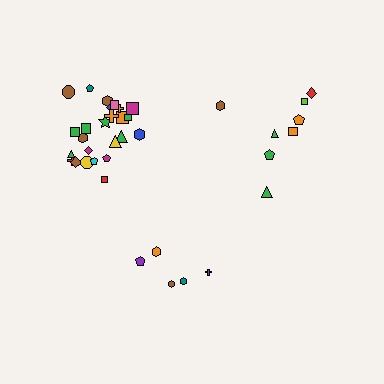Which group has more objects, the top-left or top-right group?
The top-left group.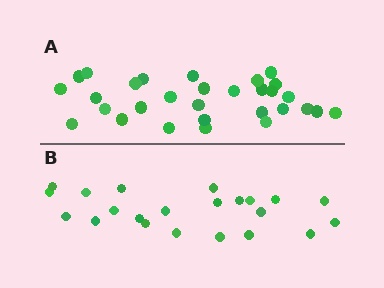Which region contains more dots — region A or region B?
Region A (the top region) has more dots.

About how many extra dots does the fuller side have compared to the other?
Region A has roughly 8 or so more dots than region B.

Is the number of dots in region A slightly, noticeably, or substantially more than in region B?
Region A has noticeably more, but not dramatically so. The ratio is roughly 1.4 to 1.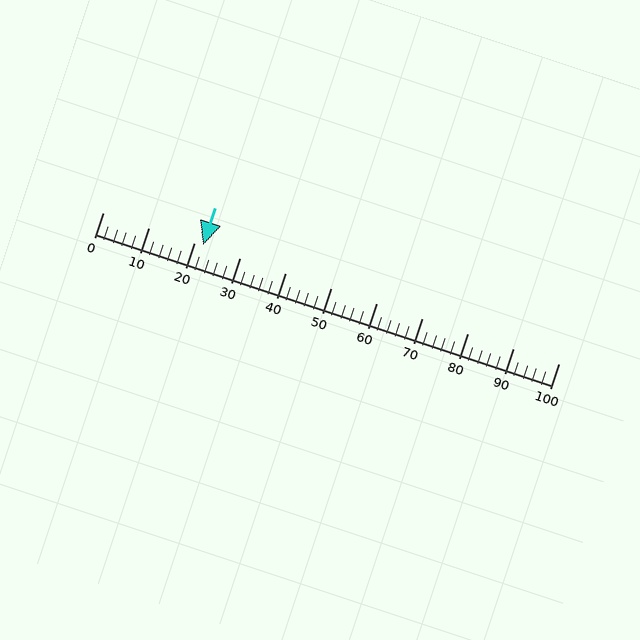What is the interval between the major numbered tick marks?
The major tick marks are spaced 10 units apart.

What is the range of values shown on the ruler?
The ruler shows values from 0 to 100.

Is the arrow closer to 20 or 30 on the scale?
The arrow is closer to 20.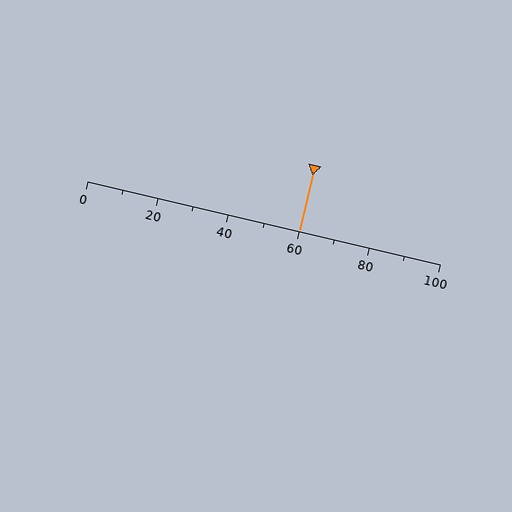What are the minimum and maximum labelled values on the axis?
The axis runs from 0 to 100.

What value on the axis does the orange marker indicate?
The marker indicates approximately 60.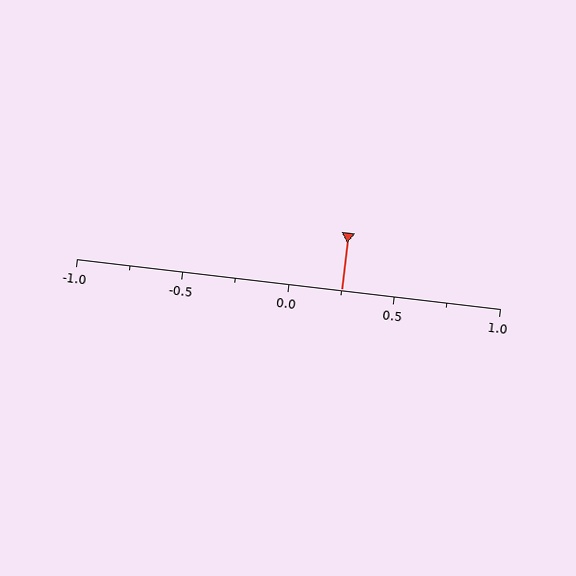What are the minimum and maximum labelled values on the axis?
The axis runs from -1.0 to 1.0.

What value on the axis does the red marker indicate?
The marker indicates approximately 0.25.